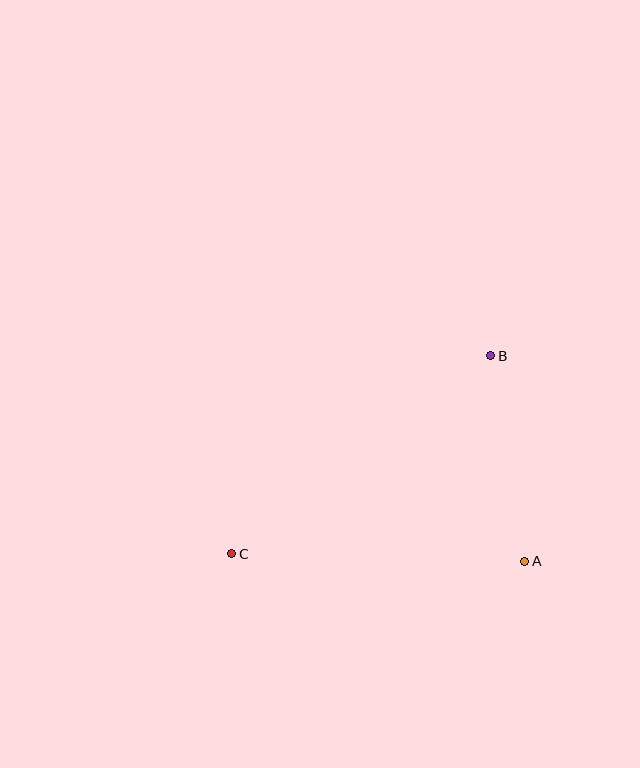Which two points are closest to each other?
Points A and B are closest to each other.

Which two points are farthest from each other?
Points B and C are farthest from each other.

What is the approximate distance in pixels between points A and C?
The distance between A and C is approximately 293 pixels.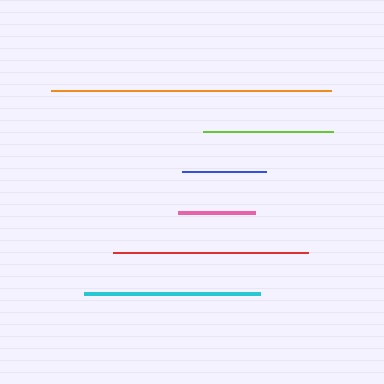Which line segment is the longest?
The orange line is the longest at approximately 280 pixels.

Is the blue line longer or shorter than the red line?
The red line is longer than the blue line.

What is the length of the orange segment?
The orange segment is approximately 280 pixels long.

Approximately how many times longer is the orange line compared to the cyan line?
The orange line is approximately 1.6 times the length of the cyan line.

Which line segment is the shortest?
The pink line is the shortest at approximately 76 pixels.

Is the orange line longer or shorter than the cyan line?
The orange line is longer than the cyan line.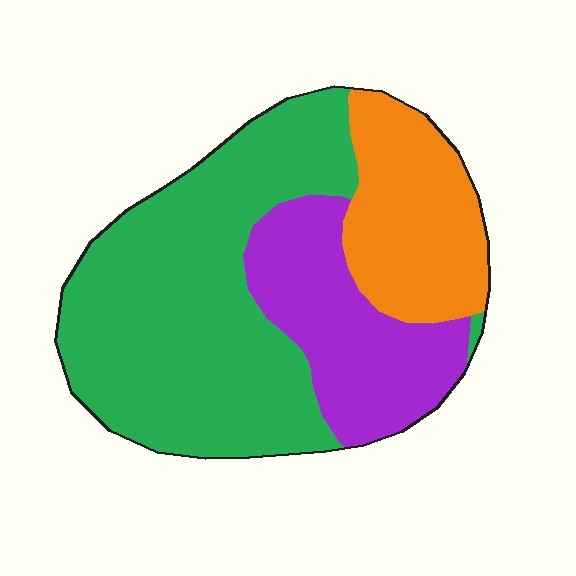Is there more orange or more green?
Green.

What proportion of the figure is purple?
Purple covers roughly 25% of the figure.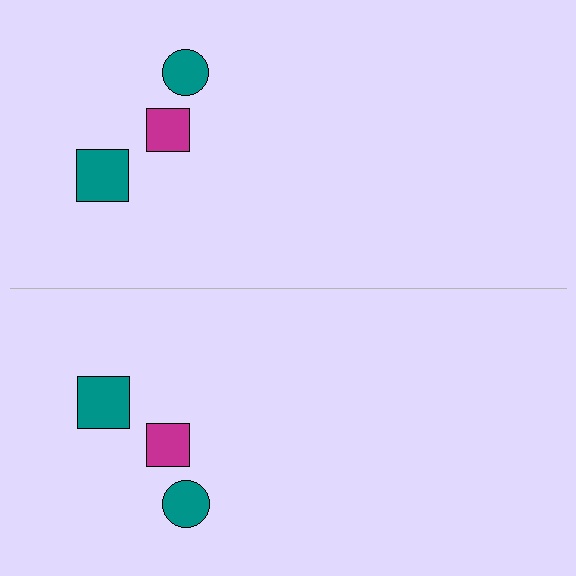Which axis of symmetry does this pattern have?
The pattern has a horizontal axis of symmetry running through the center of the image.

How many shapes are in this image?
There are 6 shapes in this image.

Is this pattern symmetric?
Yes, this pattern has bilateral (reflection) symmetry.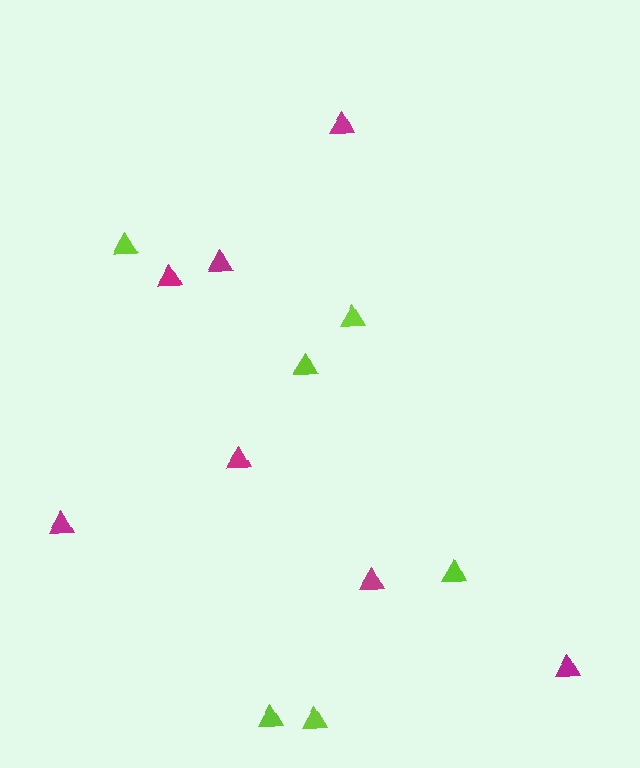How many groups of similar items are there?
There are 2 groups: one group of magenta triangles (7) and one group of lime triangles (6).